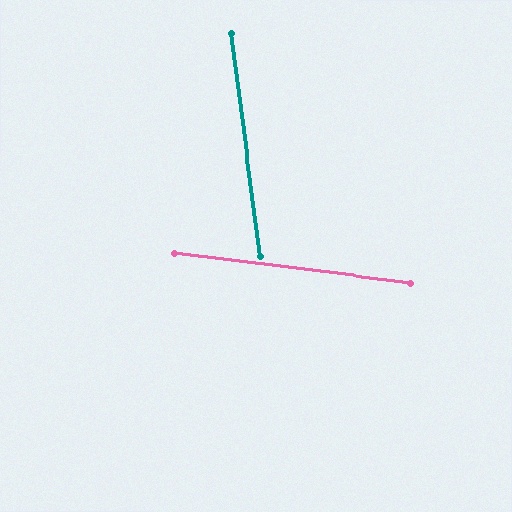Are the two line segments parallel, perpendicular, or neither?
Neither parallel nor perpendicular — they differ by about 75°.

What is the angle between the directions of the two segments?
Approximately 75 degrees.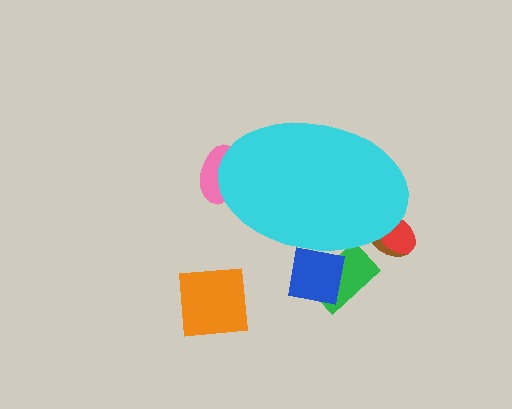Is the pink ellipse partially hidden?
Yes, the pink ellipse is partially hidden behind the cyan ellipse.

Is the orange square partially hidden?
No, the orange square is fully visible.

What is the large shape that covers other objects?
A cyan ellipse.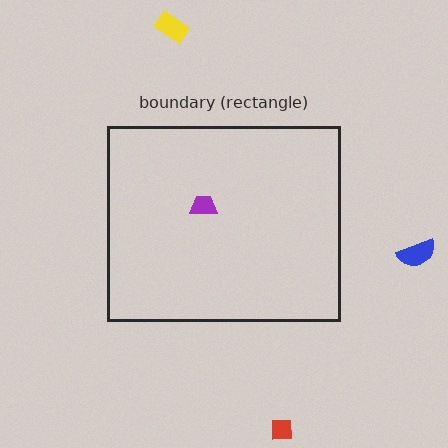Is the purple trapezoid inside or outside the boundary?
Inside.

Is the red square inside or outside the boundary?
Outside.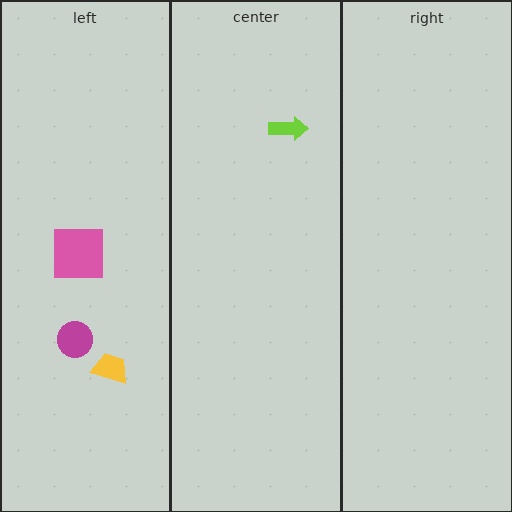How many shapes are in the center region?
1.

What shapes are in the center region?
The lime arrow.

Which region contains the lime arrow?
The center region.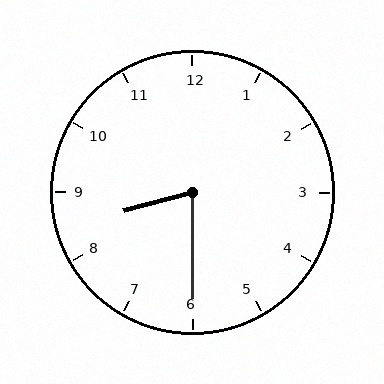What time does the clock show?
8:30.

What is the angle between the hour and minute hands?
Approximately 75 degrees.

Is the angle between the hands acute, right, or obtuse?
It is acute.